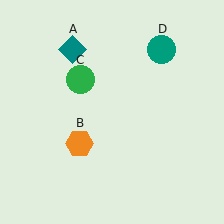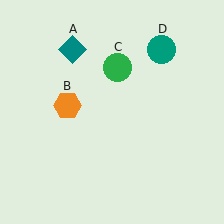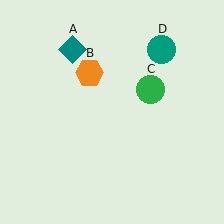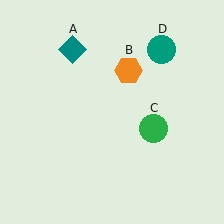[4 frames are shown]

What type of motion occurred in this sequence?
The orange hexagon (object B), green circle (object C) rotated clockwise around the center of the scene.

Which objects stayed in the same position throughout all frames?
Teal diamond (object A) and teal circle (object D) remained stationary.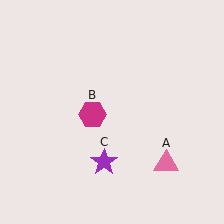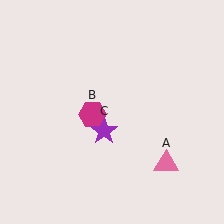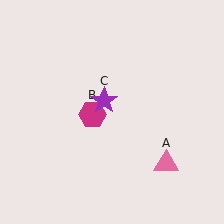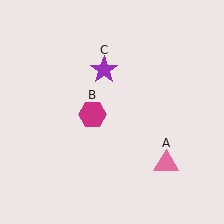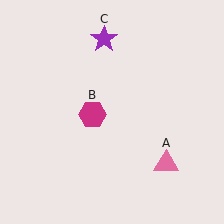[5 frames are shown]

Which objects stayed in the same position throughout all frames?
Pink triangle (object A) and magenta hexagon (object B) remained stationary.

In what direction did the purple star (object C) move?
The purple star (object C) moved up.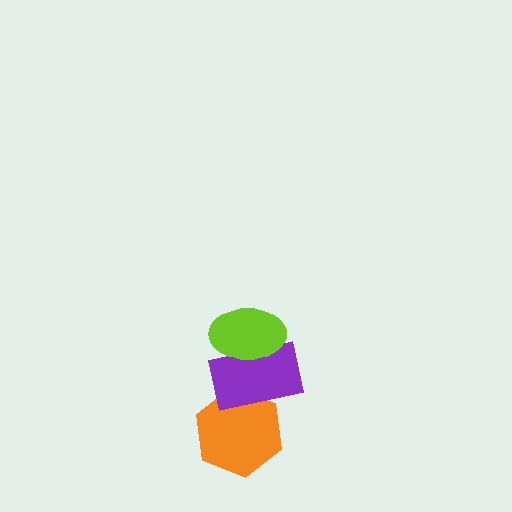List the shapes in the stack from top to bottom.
From top to bottom: the lime ellipse, the purple rectangle, the orange hexagon.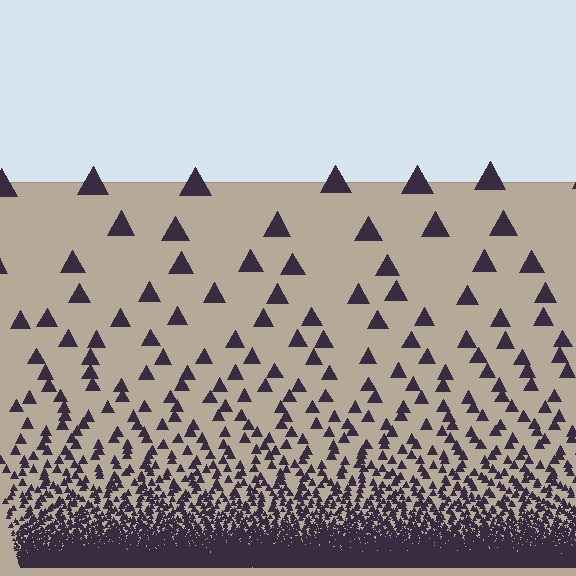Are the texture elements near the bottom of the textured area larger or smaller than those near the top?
Smaller. The gradient is inverted — elements near the bottom are smaller and denser.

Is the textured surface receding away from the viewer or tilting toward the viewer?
The surface appears to tilt toward the viewer. Texture elements get larger and sparser toward the top.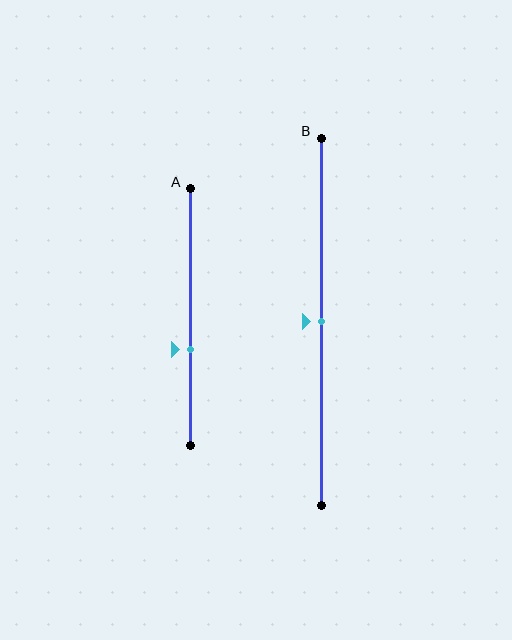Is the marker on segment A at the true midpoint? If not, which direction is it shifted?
No, the marker on segment A is shifted downward by about 13% of the segment length.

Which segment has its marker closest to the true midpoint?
Segment B has its marker closest to the true midpoint.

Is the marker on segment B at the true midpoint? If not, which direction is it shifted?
Yes, the marker on segment B is at the true midpoint.